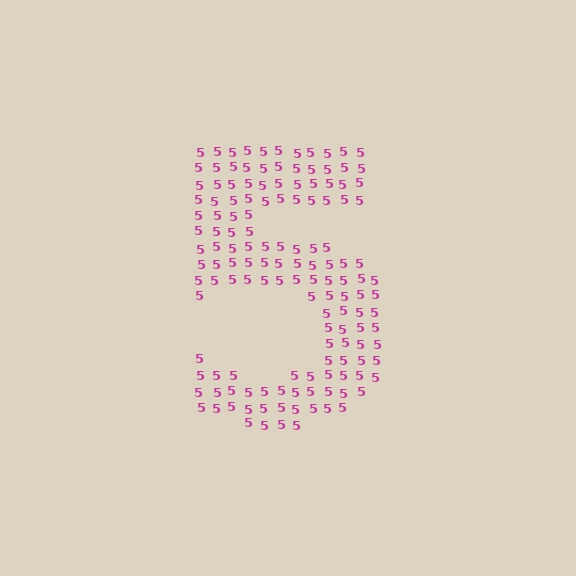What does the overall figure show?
The overall figure shows the digit 5.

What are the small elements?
The small elements are digit 5's.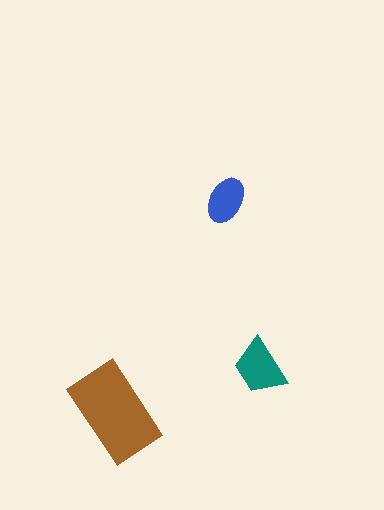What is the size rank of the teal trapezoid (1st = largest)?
2nd.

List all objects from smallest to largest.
The blue ellipse, the teal trapezoid, the brown rectangle.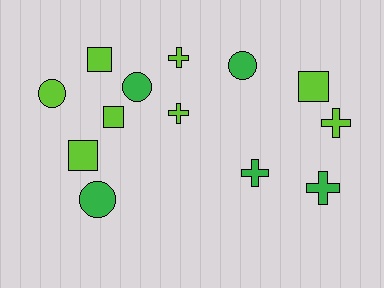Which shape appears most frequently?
Cross, with 5 objects.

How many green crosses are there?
There are 2 green crosses.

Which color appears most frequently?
Lime, with 8 objects.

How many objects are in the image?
There are 13 objects.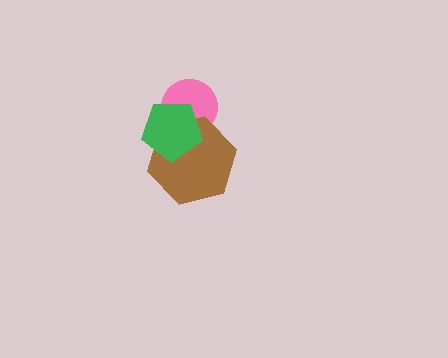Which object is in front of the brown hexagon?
The green pentagon is in front of the brown hexagon.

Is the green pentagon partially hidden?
No, no other shape covers it.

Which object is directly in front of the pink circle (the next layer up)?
The brown hexagon is directly in front of the pink circle.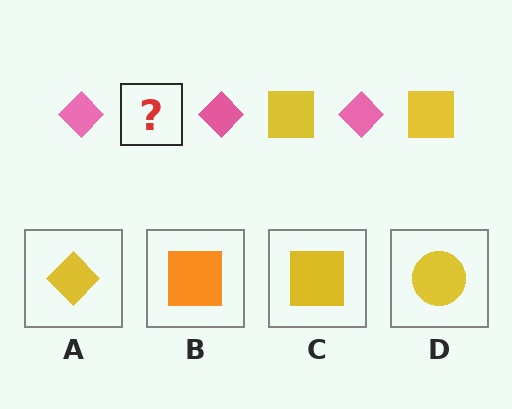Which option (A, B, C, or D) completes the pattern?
C.